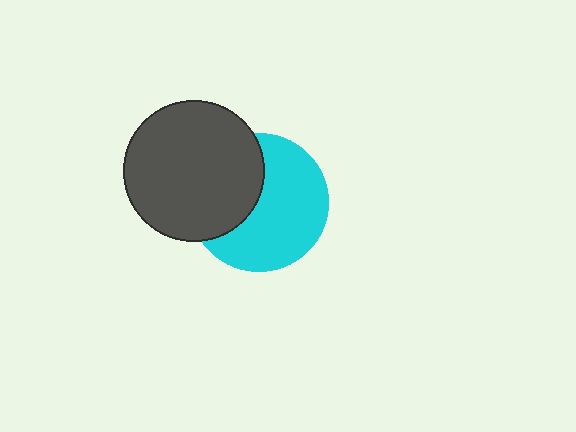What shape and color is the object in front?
The object in front is a dark gray circle.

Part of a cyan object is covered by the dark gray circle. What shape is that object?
It is a circle.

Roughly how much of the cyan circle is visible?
About half of it is visible (roughly 62%).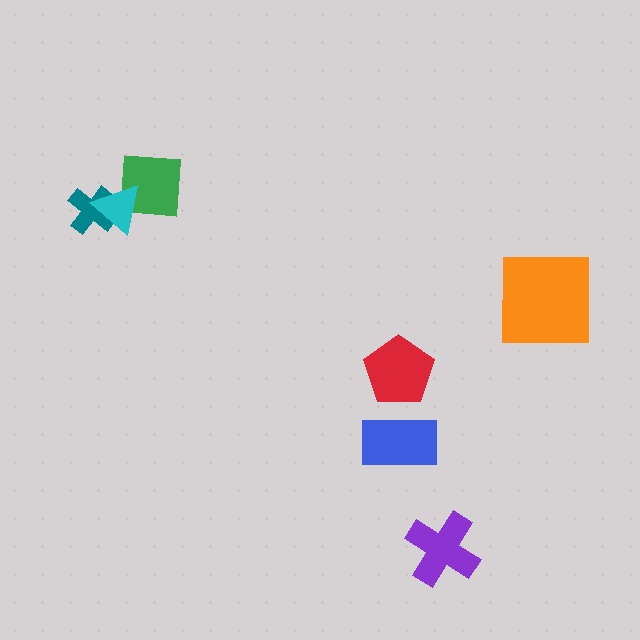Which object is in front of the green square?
The cyan triangle is in front of the green square.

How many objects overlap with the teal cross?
1 object overlaps with the teal cross.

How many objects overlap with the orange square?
0 objects overlap with the orange square.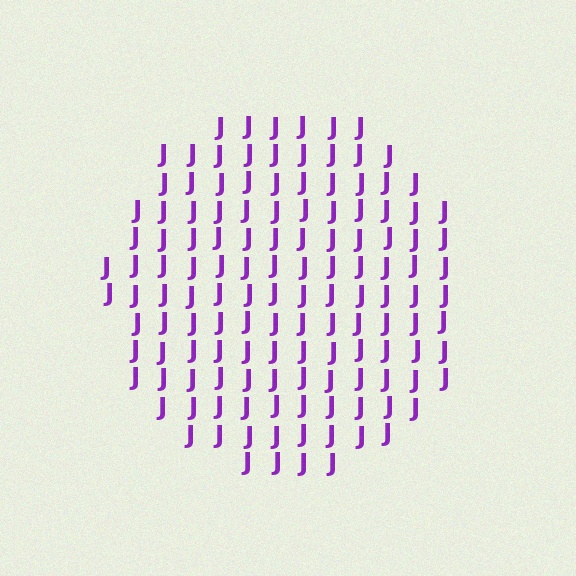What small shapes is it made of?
It is made of small letter J's.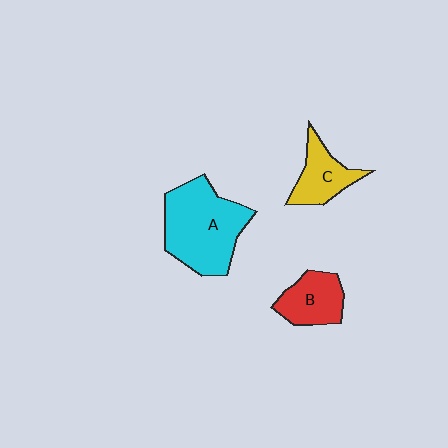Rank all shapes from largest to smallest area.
From largest to smallest: A (cyan), B (red), C (yellow).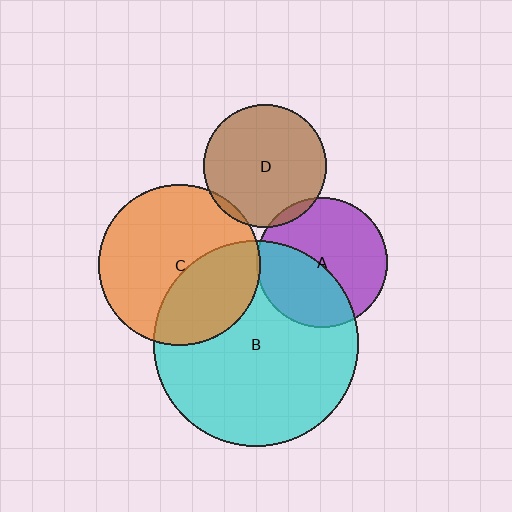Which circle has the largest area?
Circle B (cyan).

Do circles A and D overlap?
Yes.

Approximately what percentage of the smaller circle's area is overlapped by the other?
Approximately 5%.